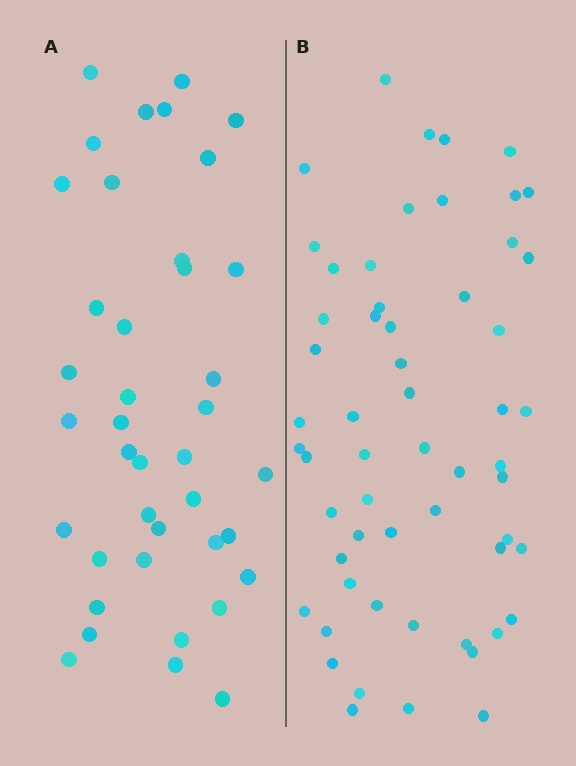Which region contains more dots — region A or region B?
Region B (the right region) has more dots.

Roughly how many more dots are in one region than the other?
Region B has approximately 15 more dots than region A.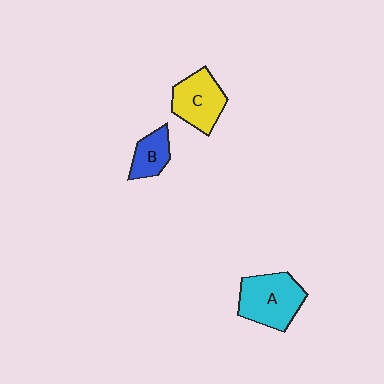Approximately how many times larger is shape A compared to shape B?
Approximately 1.9 times.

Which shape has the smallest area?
Shape B (blue).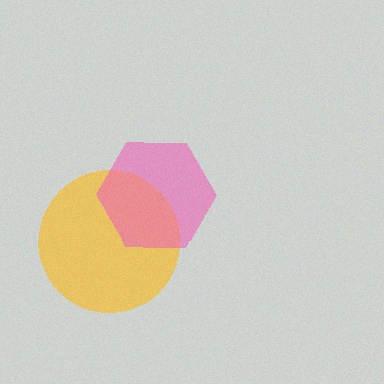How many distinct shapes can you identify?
There are 2 distinct shapes: a yellow circle, a pink hexagon.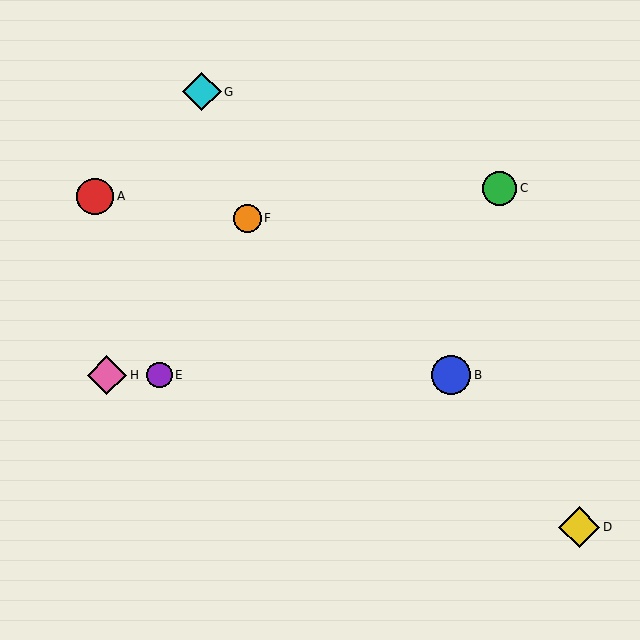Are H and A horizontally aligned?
No, H is at y≈375 and A is at y≈196.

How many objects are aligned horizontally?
3 objects (B, E, H) are aligned horizontally.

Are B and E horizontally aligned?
Yes, both are at y≈375.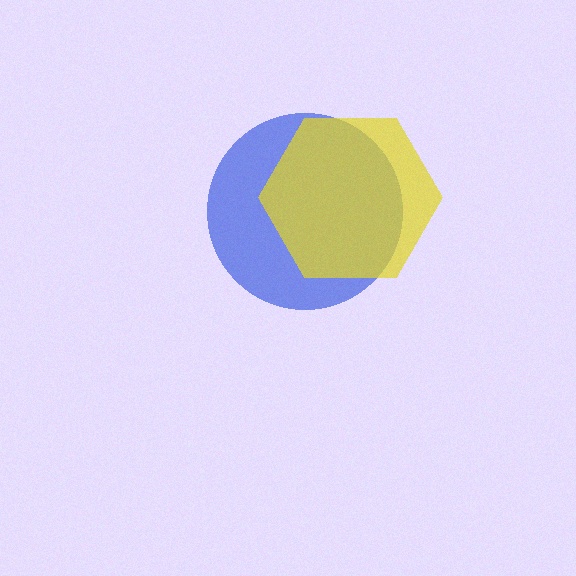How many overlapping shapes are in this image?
There are 2 overlapping shapes in the image.